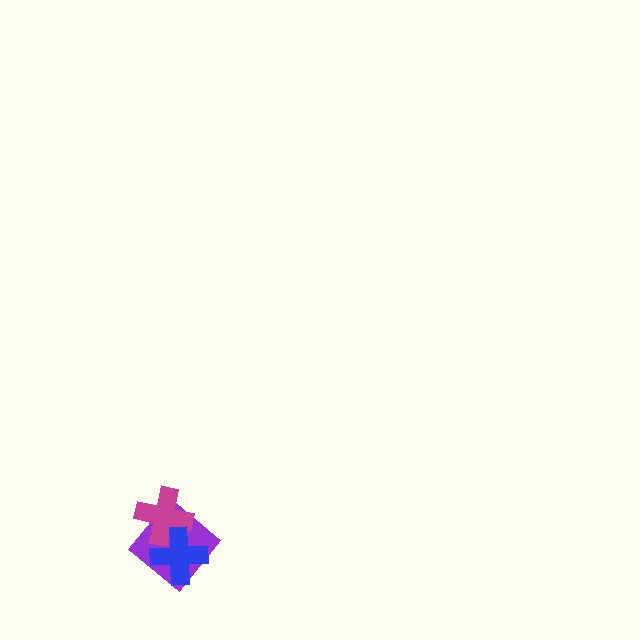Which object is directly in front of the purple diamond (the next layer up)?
The magenta cross is directly in front of the purple diamond.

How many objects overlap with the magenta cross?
2 objects overlap with the magenta cross.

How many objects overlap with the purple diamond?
2 objects overlap with the purple diamond.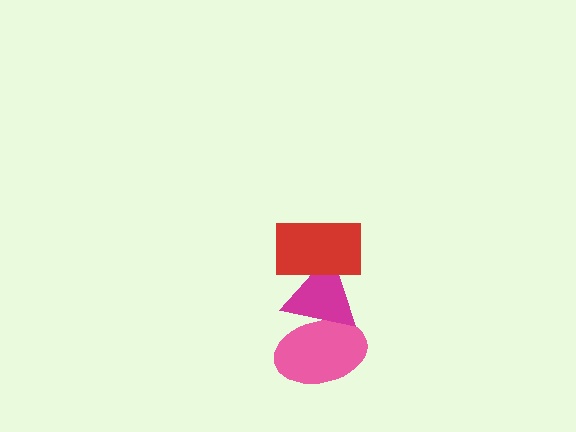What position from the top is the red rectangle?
The red rectangle is 1st from the top.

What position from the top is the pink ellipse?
The pink ellipse is 3rd from the top.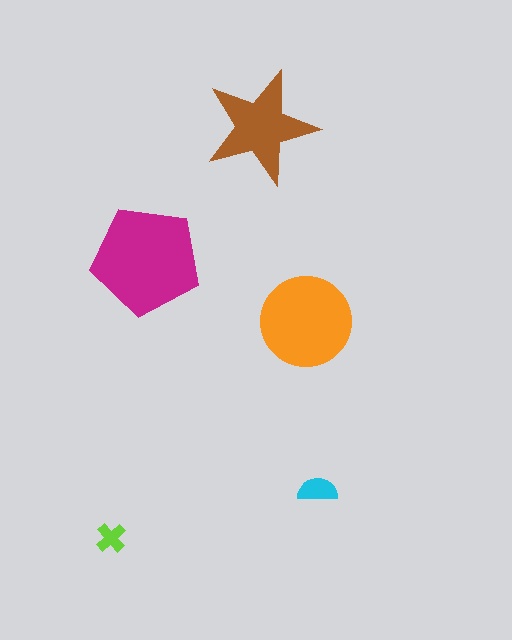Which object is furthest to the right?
The cyan semicircle is rightmost.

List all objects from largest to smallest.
The magenta pentagon, the orange circle, the brown star, the cyan semicircle, the lime cross.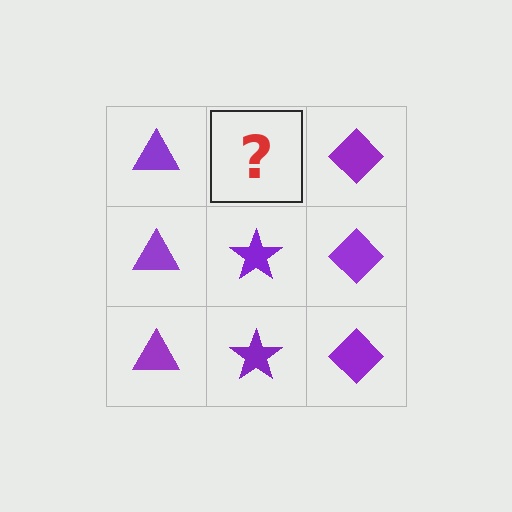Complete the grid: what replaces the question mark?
The question mark should be replaced with a purple star.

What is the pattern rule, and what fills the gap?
The rule is that each column has a consistent shape. The gap should be filled with a purple star.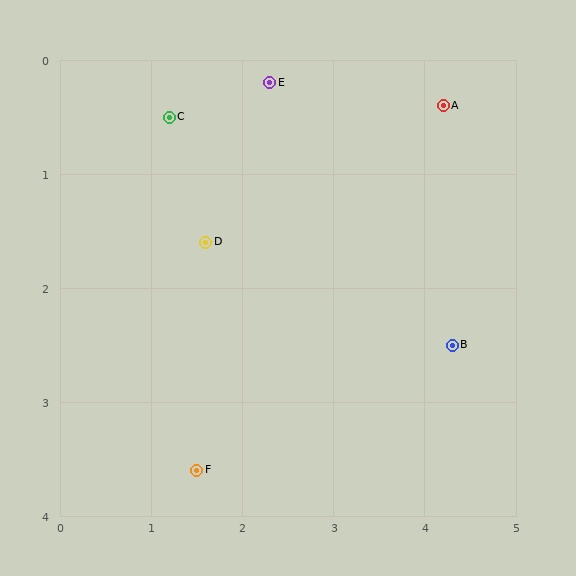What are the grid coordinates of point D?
Point D is at approximately (1.6, 1.6).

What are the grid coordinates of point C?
Point C is at approximately (1.2, 0.5).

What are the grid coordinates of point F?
Point F is at approximately (1.5, 3.6).